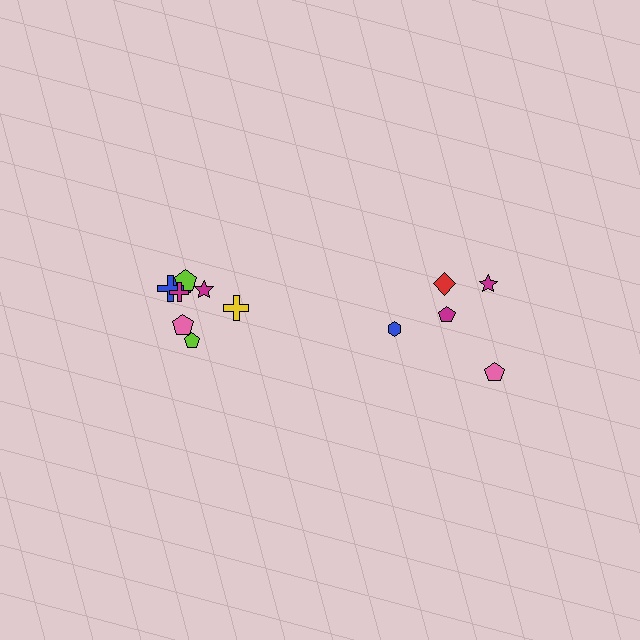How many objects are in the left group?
There are 8 objects.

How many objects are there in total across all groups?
There are 13 objects.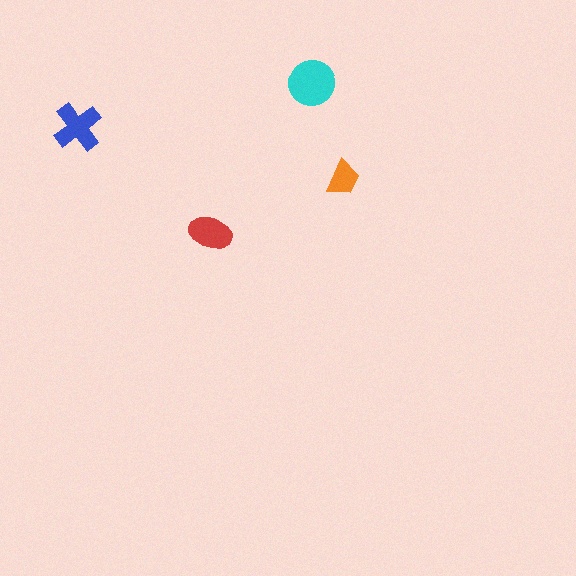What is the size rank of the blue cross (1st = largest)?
2nd.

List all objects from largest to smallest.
The cyan circle, the blue cross, the red ellipse, the orange trapezoid.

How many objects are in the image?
There are 4 objects in the image.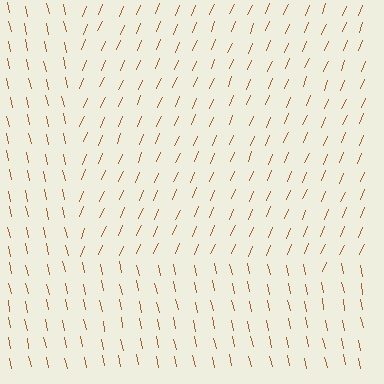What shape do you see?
I see a rectangle.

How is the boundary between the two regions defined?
The boundary is defined purely by a change in line orientation (approximately 36 degrees difference). All lines are the same color and thickness.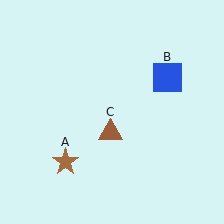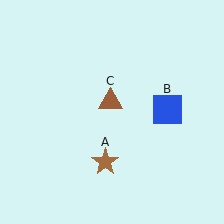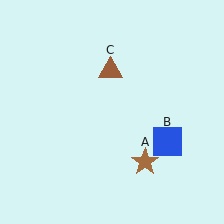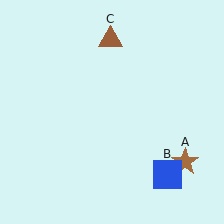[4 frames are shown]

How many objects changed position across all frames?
3 objects changed position: brown star (object A), blue square (object B), brown triangle (object C).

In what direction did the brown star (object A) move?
The brown star (object A) moved right.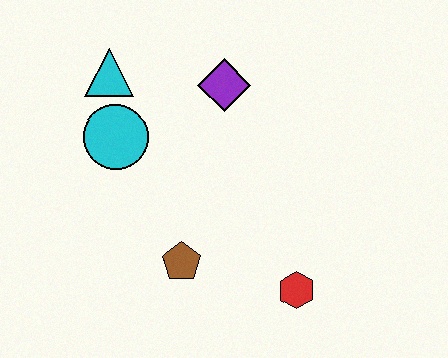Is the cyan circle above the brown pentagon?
Yes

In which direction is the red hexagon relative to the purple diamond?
The red hexagon is below the purple diamond.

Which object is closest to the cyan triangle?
The cyan circle is closest to the cyan triangle.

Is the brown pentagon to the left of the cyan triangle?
No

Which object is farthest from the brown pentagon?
The cyan triangle is farthest from the brown pentagon.